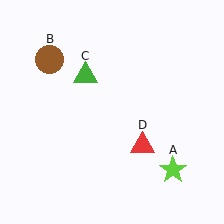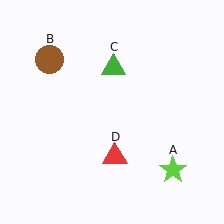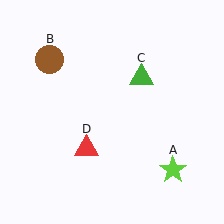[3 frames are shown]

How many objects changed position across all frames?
2 objects changed position: green triangle (object C), red triangle (object D).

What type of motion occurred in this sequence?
The green triangle (object C), red triangle (object D) rotated clockwise around the center of the scene.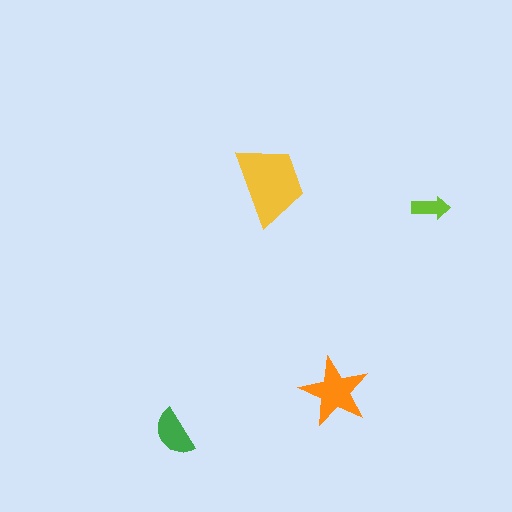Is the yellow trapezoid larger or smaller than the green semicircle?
Larger.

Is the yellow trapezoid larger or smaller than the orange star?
Larger.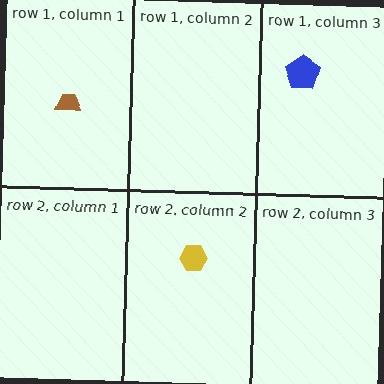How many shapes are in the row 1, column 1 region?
1.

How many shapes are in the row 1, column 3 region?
1.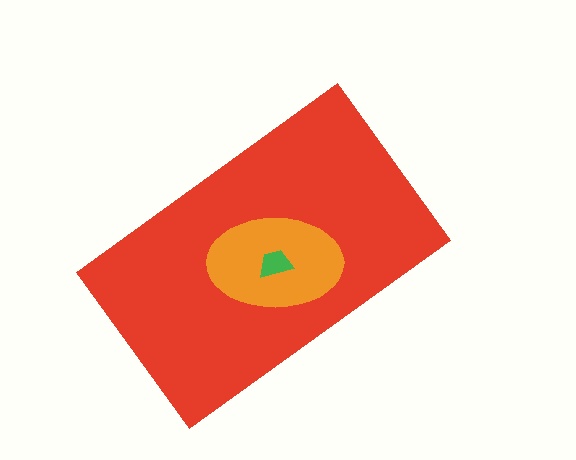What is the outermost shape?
The red rectangle.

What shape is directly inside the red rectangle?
The orange ellipse.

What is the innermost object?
The green trapezoid.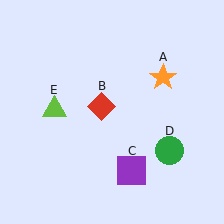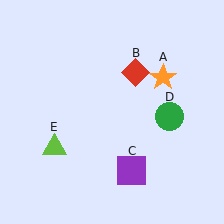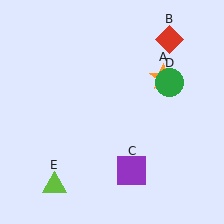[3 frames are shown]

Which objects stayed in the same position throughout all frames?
Orange star (object A) and purple square (object C) remained stationary.